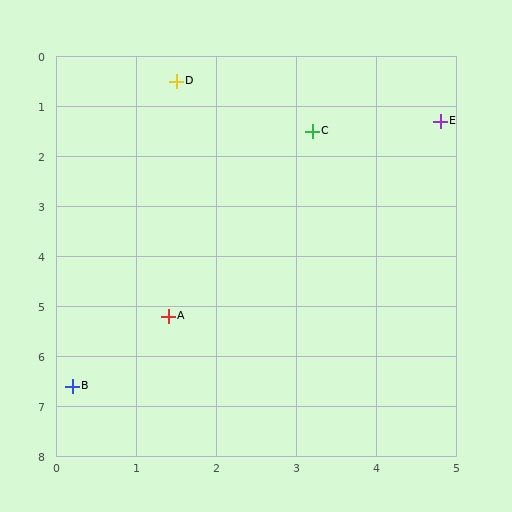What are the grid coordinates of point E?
Point E is at approximately (4.8, 1.3).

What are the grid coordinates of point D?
Point D is at approximately (1.5, 0.5).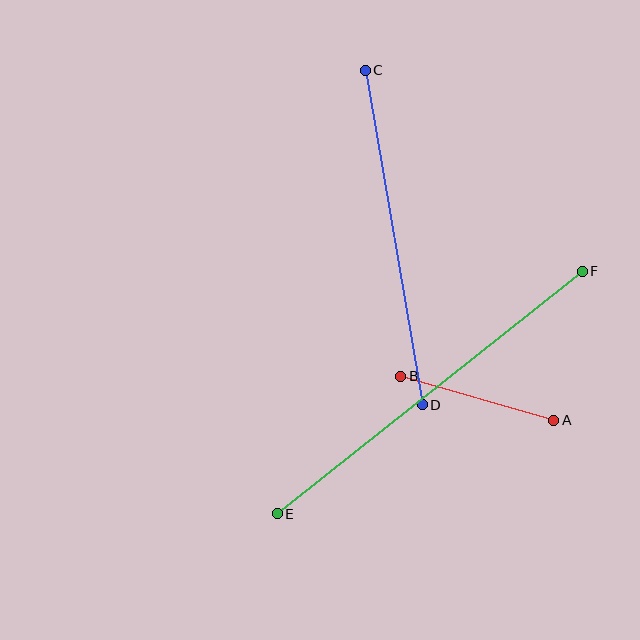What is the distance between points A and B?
The distance is approximately 159 pixels.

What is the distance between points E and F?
The distance is approximately 390 pixels.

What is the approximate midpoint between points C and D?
The midpoint is at approximately (394, 237) pixels.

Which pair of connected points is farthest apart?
Points E and F are farthest apart.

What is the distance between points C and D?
The distance is approximately 339 pixels.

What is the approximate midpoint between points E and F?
The midpoint is at approximately (430, 392) pixels.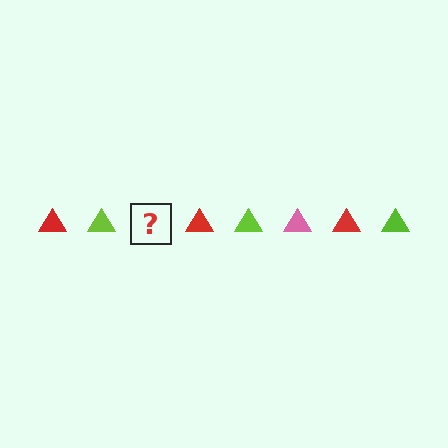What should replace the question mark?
The question mark should be replaced with a pink triangle.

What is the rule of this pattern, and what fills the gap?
The rule is that the pattern cycles through red, lime, pink triangles. The gap should be filled with a pink triangle.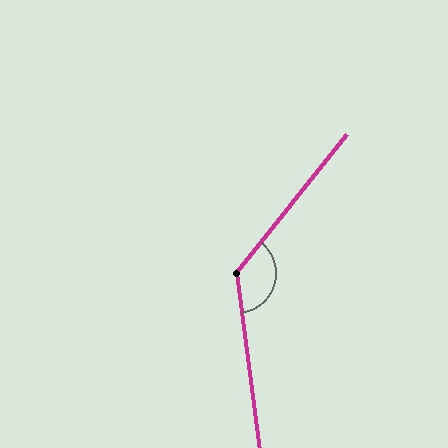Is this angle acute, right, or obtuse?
It is obtuse.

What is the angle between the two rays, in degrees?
Approximately 134 degrees.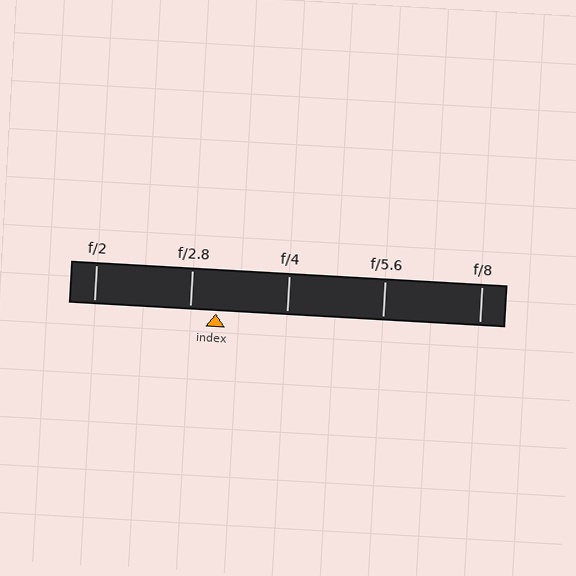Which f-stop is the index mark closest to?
The index mark is closest to f/2.8.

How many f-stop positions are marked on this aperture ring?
There are 5 f-stop positions marked.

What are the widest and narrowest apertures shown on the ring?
The widest aperture shown is f/2 and the narrowest is f/8.